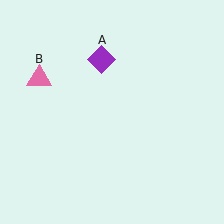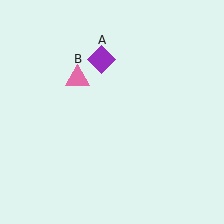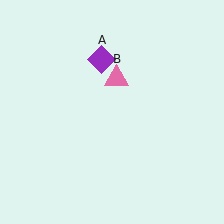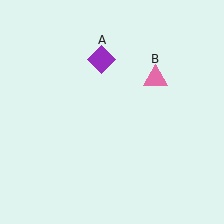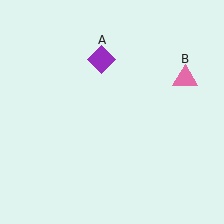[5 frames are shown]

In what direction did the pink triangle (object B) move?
The pink triangle (object B) moved right.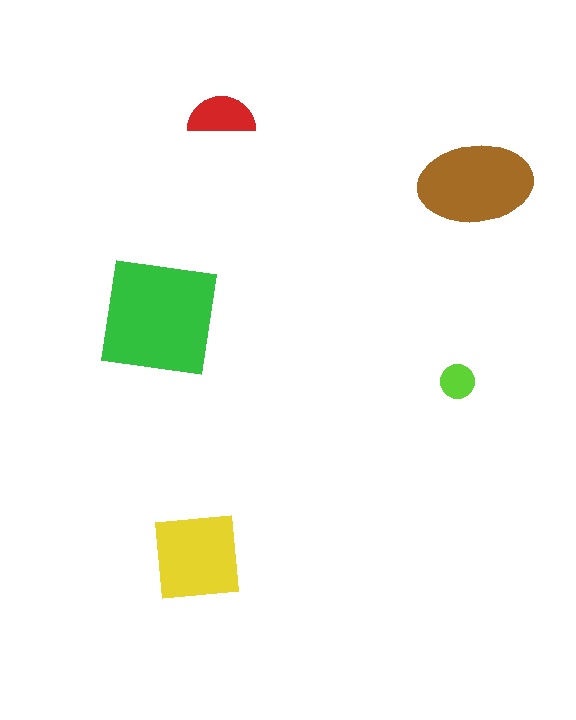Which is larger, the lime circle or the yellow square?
The yellow square.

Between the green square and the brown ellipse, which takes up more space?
The green square.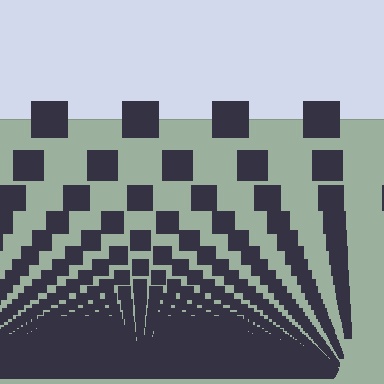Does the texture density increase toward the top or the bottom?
Density increases toward the bottom.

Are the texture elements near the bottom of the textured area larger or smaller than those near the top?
Smaller. The gradient is inverted — elements near the bottom are smaller and denser.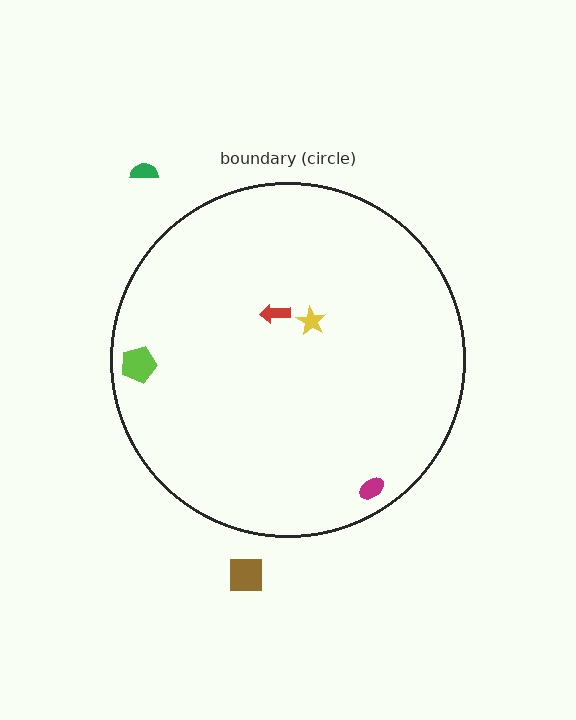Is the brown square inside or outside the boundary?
Outside.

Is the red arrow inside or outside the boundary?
Inside.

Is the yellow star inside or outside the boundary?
Inside.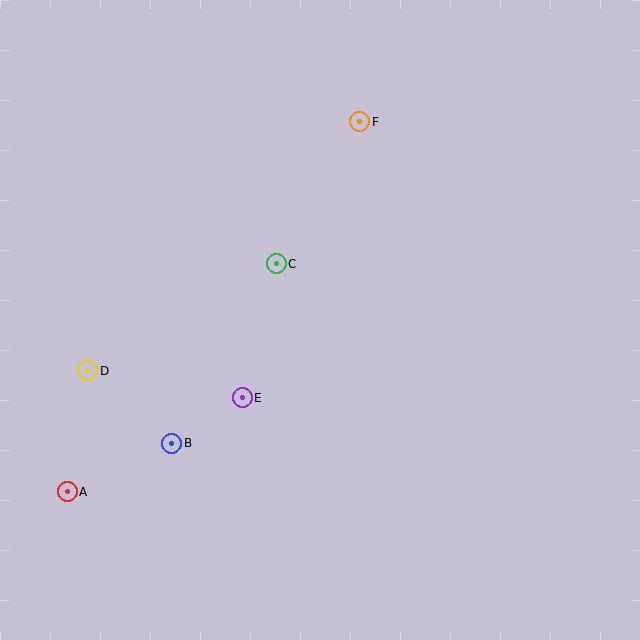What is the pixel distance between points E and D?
The distance between E and D is 157 pixels.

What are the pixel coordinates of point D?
Point D is at (88, 371).